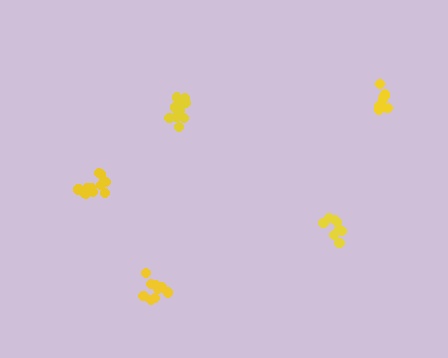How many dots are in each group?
Group 1: 12 dots, Group 2: 12 dots, Group 3: 9 dots, Group 4: 7 dots, Group 5: 8 dots (48 total).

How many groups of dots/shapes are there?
There are 5 groups.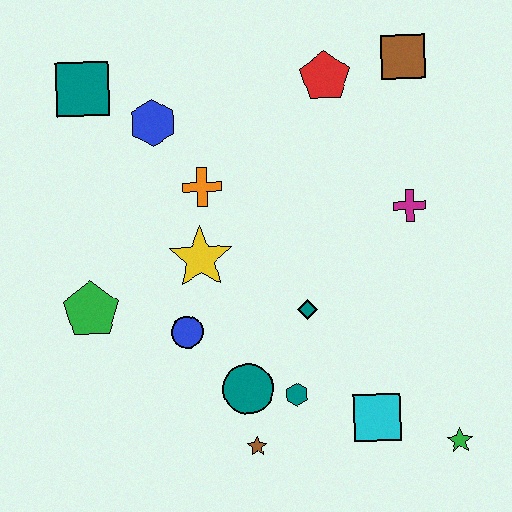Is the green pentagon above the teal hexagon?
Yes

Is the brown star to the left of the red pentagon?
Yes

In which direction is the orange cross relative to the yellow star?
The orange cross is above the yellow star.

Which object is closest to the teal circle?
The teal hexagon is closest to the teal circle.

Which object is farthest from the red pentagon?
The green star is farthest from the red pentagon.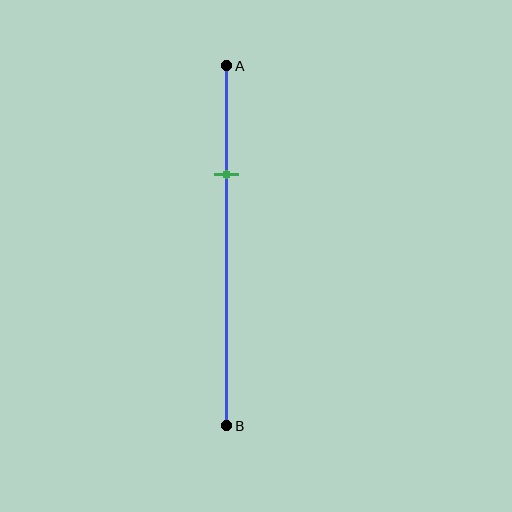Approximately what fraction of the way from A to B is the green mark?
The green mark is approximately 30% of the way from A to B.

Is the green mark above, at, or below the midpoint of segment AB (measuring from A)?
The green mark is above the midpoint of segment AB.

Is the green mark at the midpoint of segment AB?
No, the mark is at about 30% from A, not at the 50% midpoint.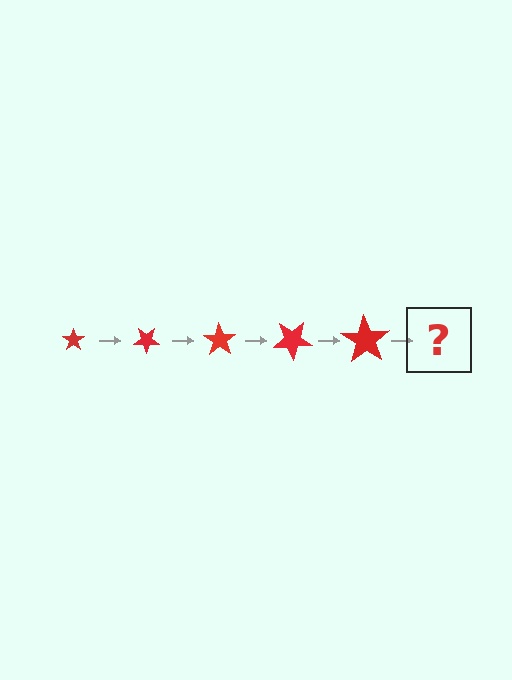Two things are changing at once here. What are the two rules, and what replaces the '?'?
The two rules are that the star grows larger each step and it rotates 35 degrees each step. The '?' should be a star, larger than the previous one and rotated 175 degrees from the start.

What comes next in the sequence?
The next element should be a star, larger than the previous one and rotated 175 degrees from the start.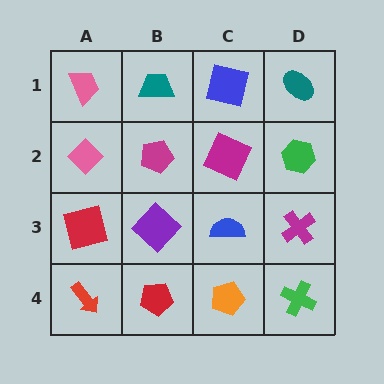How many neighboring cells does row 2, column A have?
3.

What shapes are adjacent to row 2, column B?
A teal trapezoid (row 1, column B), a purple diamond (row 3, column B), a pink diamond (row 2, column A), a magenta square (row 2, column C).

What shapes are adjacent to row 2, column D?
A teal ellipse (row 1, column D), a magenta cross (row 3, column D), a magenta square (row 2, column C).